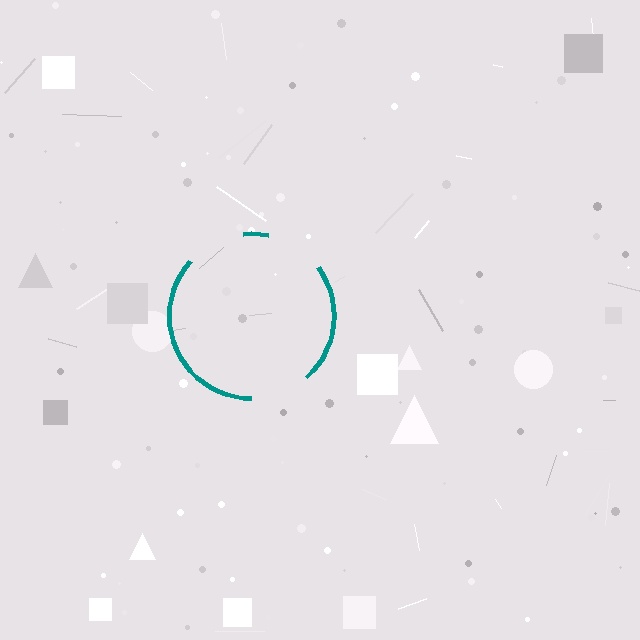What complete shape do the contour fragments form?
The contour fragments form a circle.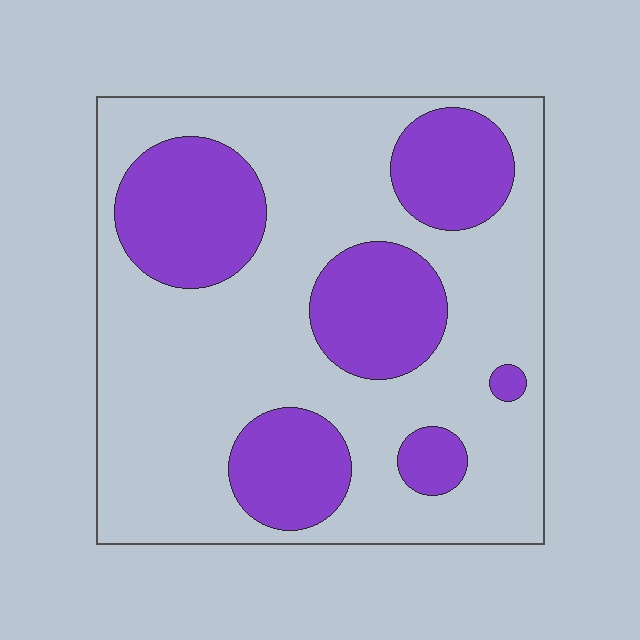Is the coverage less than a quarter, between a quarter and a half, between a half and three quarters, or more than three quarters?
Between a quarter and a half.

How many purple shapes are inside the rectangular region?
6.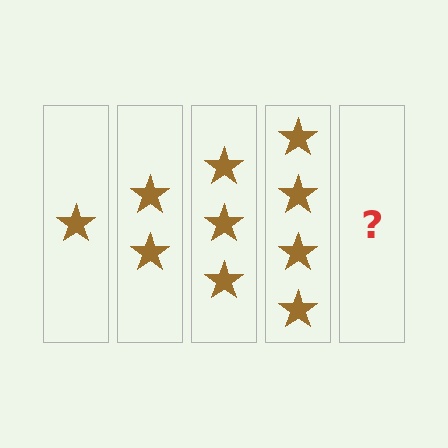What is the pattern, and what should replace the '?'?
The pattern is that each step adds one more star. The '?' should be 5 stars.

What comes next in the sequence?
The next element should be 5 stars.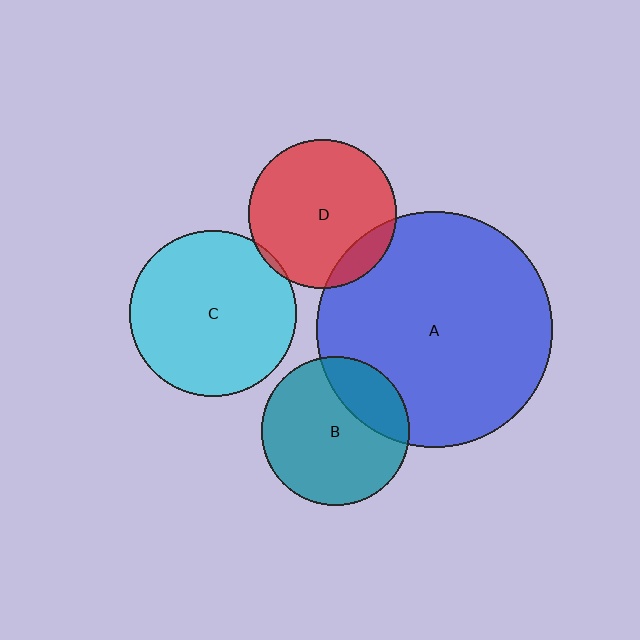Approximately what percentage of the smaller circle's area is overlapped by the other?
Approximately 15%.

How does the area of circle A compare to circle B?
Approximately 2.5 times.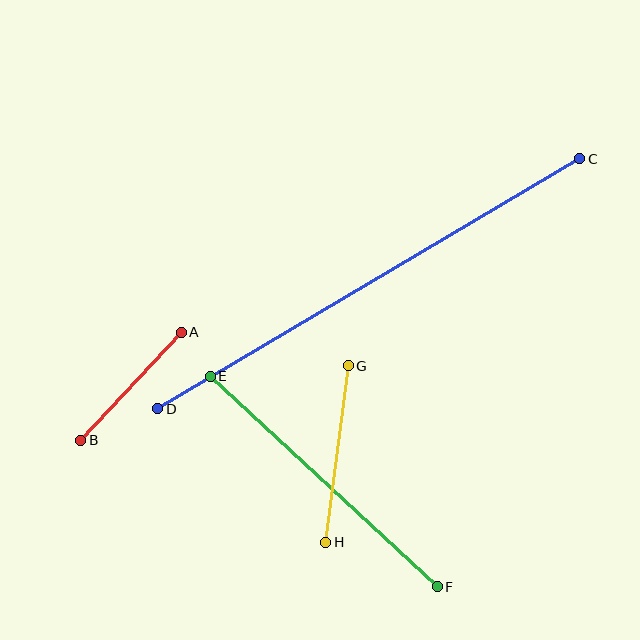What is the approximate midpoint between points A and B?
The midpoint is at approximately (131, 386) pixels.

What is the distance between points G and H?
The distance is approximately 178 pixels.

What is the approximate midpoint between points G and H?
The midpoint is at approximately (337, 454) pixels.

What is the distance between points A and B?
The distance is approximately 148 pixels.